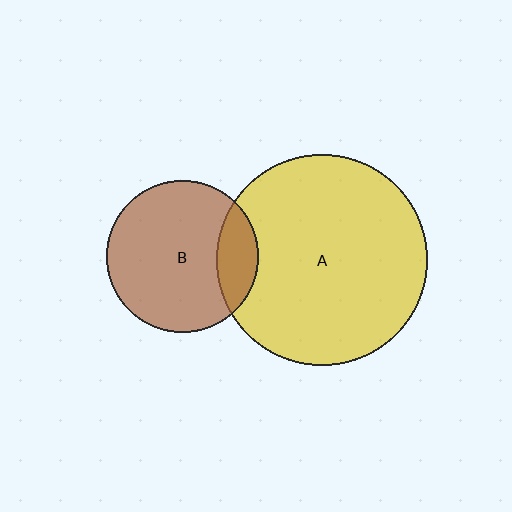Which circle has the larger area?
Circle A (yellow).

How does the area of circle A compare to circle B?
Approximately 1.9 times.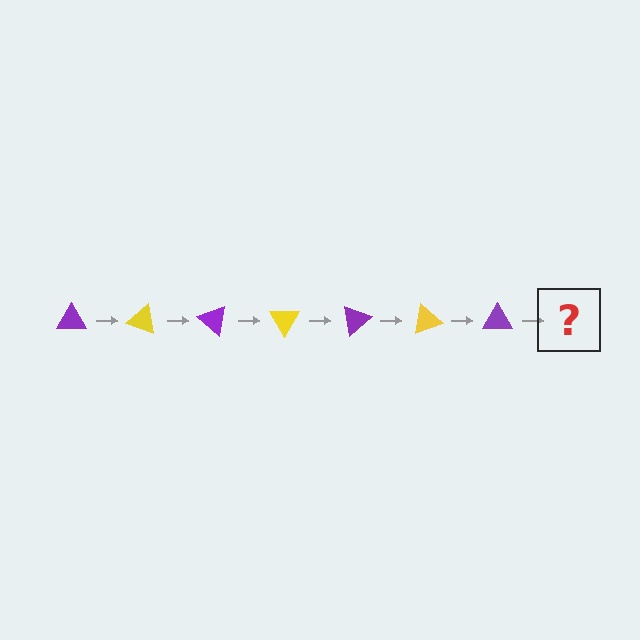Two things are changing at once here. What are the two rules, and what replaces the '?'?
The two rules are that it rotates 20 degrees each step and the color cycles through purple and yellow. The '?' should be a yellow triangle, rotated 140 degrees from the start.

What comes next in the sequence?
The next element should be a yellow triangle, rotated 140 degrees from the start.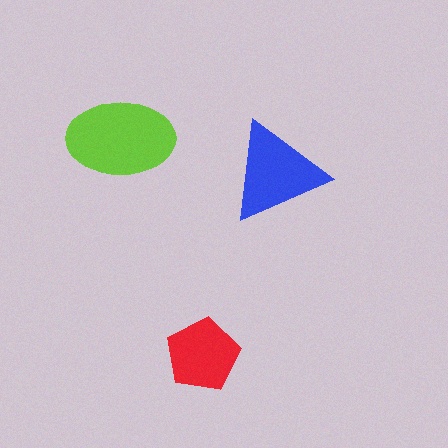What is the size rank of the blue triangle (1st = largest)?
2nd.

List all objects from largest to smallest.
The lime ellipse, the blue triangle, the red pentagon.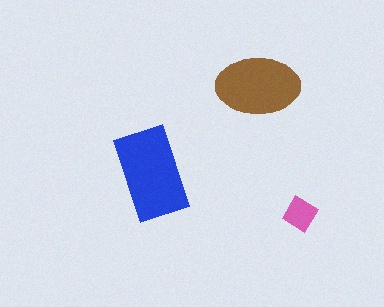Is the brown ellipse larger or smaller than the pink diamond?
Larger.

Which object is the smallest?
The pink diamond.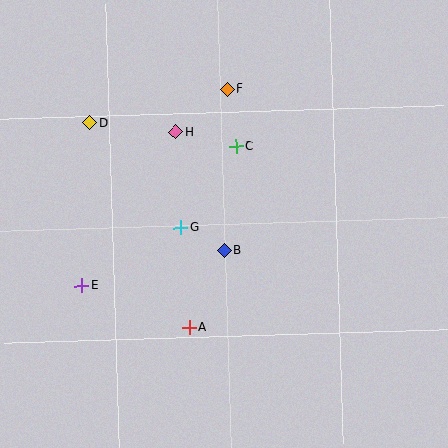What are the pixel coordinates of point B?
Point B is at (224, 250).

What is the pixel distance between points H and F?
The distance between H and F is 67 pixels.